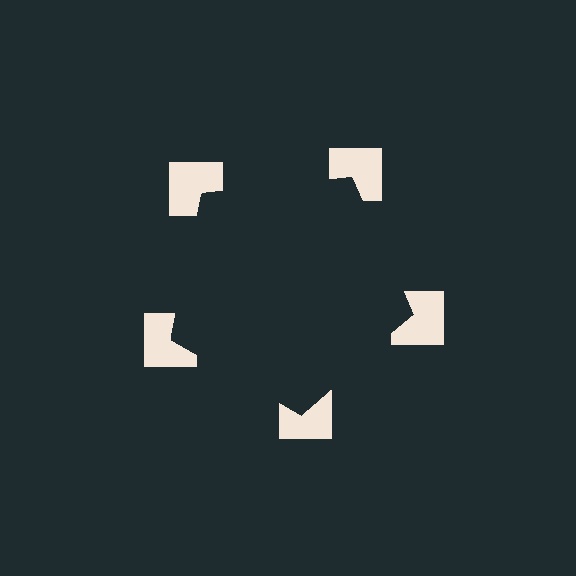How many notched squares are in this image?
There are 5 — one at each vertex of the illusory pentagon.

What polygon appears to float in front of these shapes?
An illusory pentagon — its edges are inferred from the aligned wedge cuts in the notched squares, not physically drawn.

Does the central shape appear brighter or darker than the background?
It typically appears slightly darker than the background, even though no actual brightness change is drawn.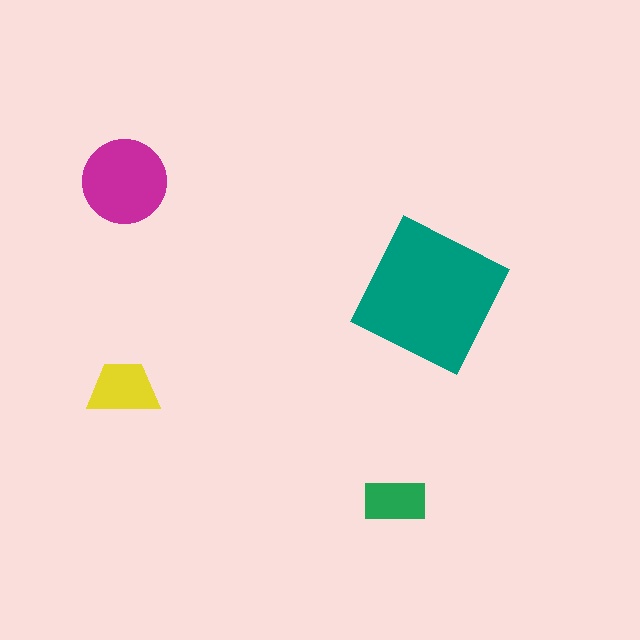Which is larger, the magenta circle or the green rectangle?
The magenta circle.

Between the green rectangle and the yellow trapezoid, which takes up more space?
The yellow trapezoid.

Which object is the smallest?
The green rectangle.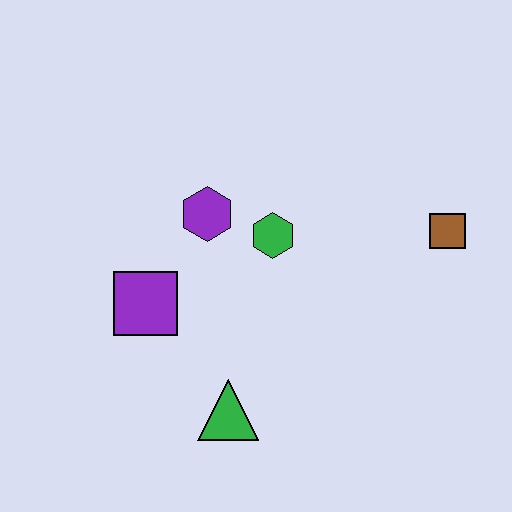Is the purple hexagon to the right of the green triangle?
No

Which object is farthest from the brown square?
The purple square is farthest from the brown square.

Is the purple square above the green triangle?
Yes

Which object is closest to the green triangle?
The purple square is closest to the green triangle.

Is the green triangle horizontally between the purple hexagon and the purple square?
No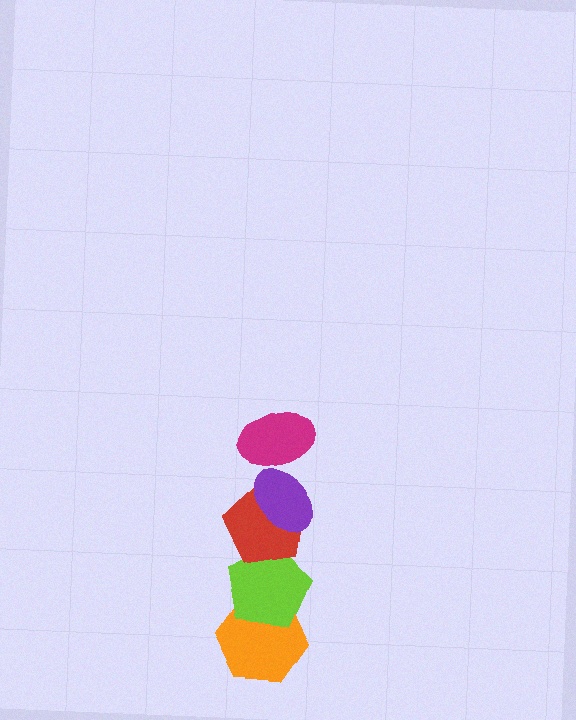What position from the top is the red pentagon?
The red pentagon is 3rd from the top.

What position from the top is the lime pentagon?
The lime pentagon is 4th from the top.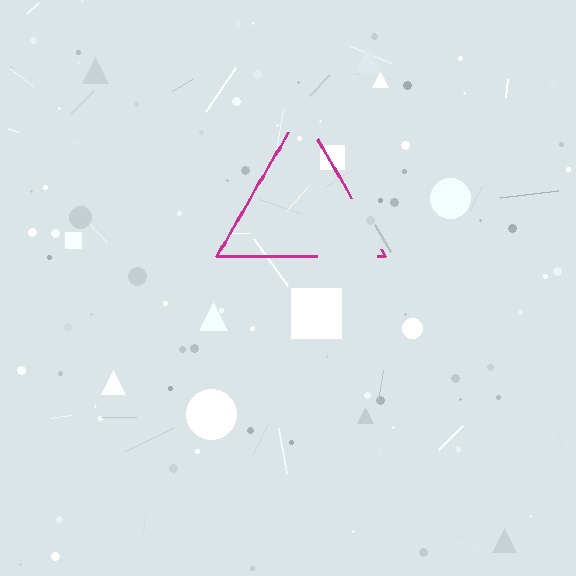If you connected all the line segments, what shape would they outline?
They would outline a triangle.